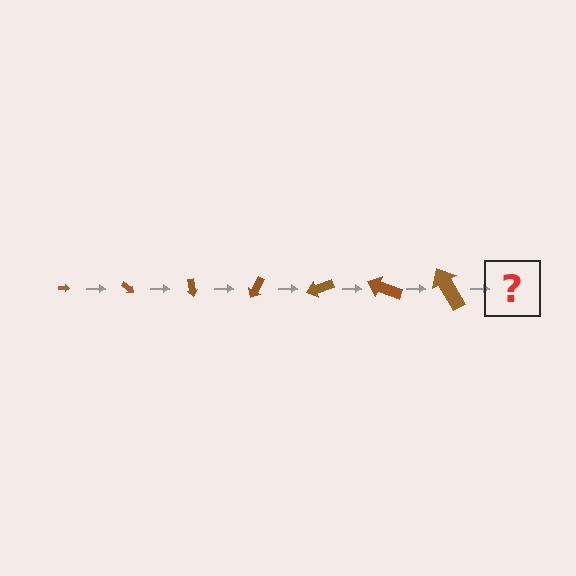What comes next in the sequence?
The next element should be an arrow, larger than the previous one and rotated 280 degrees from the start.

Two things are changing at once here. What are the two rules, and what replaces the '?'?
The two rules are that the arrow grows larger each step and it rotates 40 degrees each step. The '?' should be an arrow, larger than the previous one and rotated 280 degrees from the start.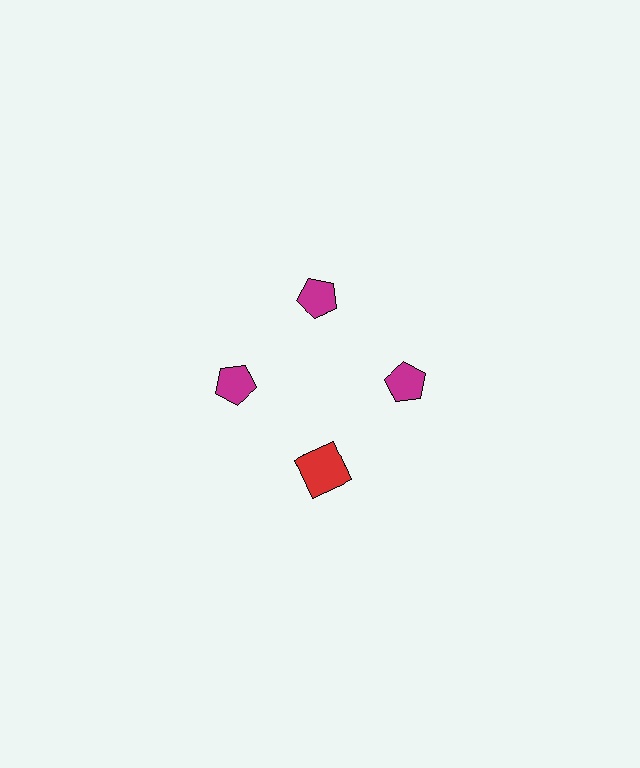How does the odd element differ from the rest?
It differs in both color (red instead of magenta) and shape (square instead of pentagon).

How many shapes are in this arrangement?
There are 4 shapes arranged in a ring pattern.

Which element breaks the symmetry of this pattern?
The red square at roughly the 6 o'clock position breaks the symmetry. All other shapes are magenta pentagons.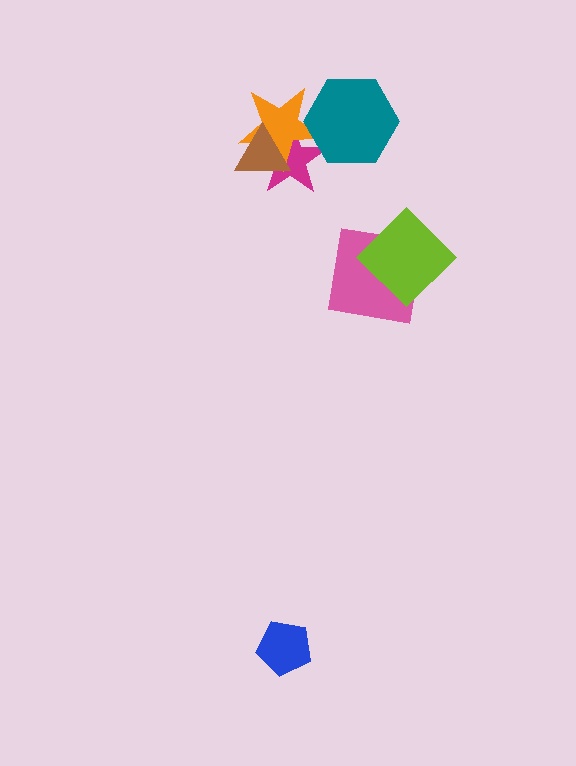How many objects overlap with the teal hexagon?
2 objects overlap with the teal hexagon.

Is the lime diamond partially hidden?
No, no other shape covers it.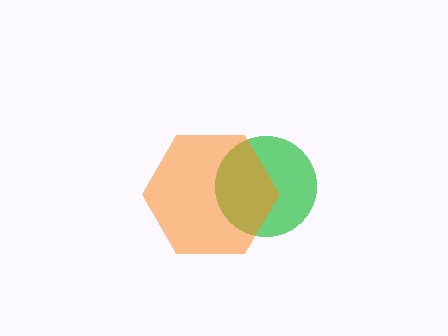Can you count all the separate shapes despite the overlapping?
Yes, there are 2 separate shapes.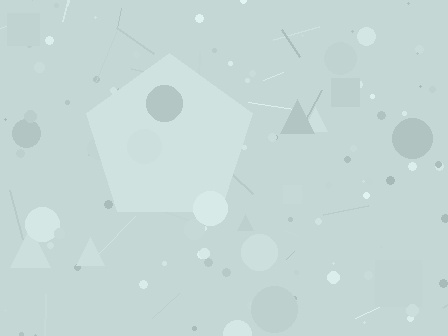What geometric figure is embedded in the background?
A pentagon is embedded in the background.